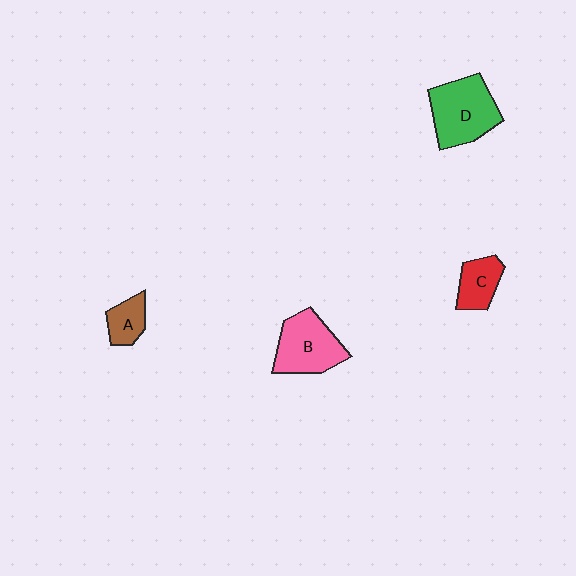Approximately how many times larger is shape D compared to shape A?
Approximately 2.4 times.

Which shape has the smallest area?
Shape A (brown).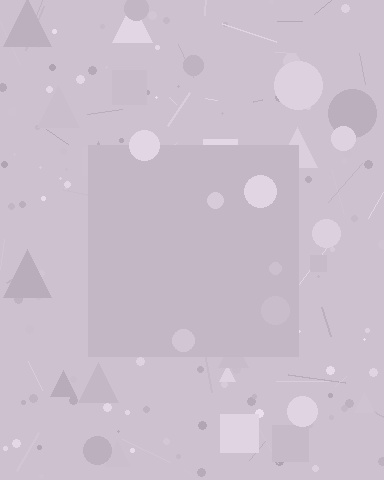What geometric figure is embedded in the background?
A square is embedded in the background.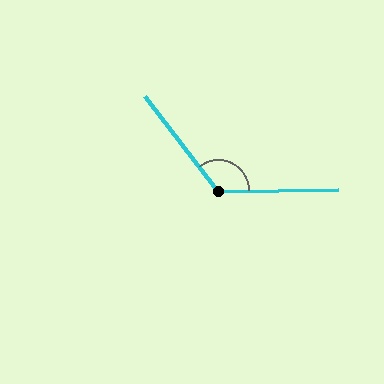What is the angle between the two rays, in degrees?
Approximately 127 degrees.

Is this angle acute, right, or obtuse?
It is obtuse.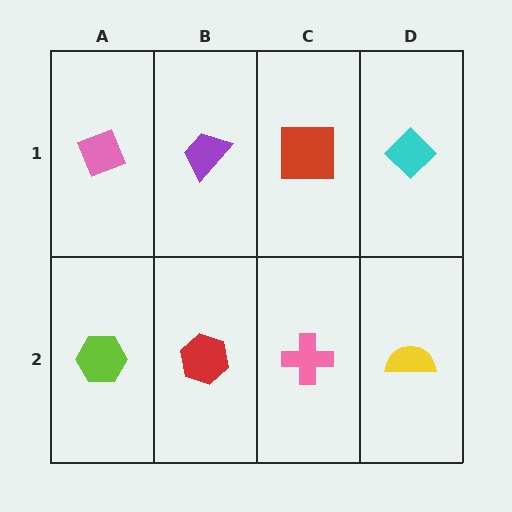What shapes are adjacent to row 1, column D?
A yellow semicircle (row 2, column D), a red square (row 1, column C).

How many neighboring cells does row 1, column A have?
2.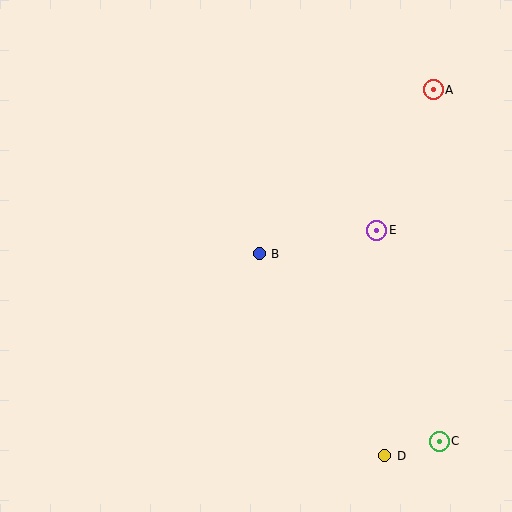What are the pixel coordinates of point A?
Point A is at (433, 90).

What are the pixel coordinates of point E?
Point E is at (376, 230).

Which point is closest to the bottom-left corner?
Point B is closest to the bottom-left corner.